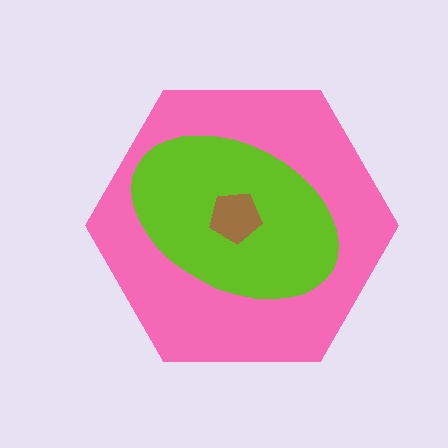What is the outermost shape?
The pink hexagon.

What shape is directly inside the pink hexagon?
The lime ellipse.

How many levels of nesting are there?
3.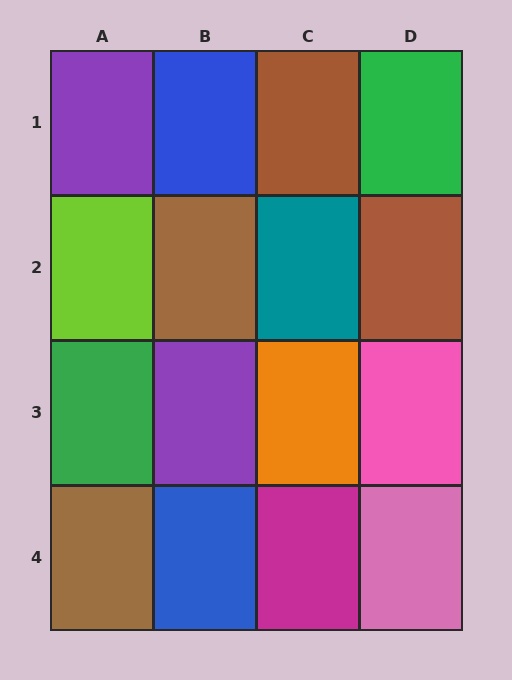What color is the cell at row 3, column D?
Pink.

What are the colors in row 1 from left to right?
Purple, blue, brown, green.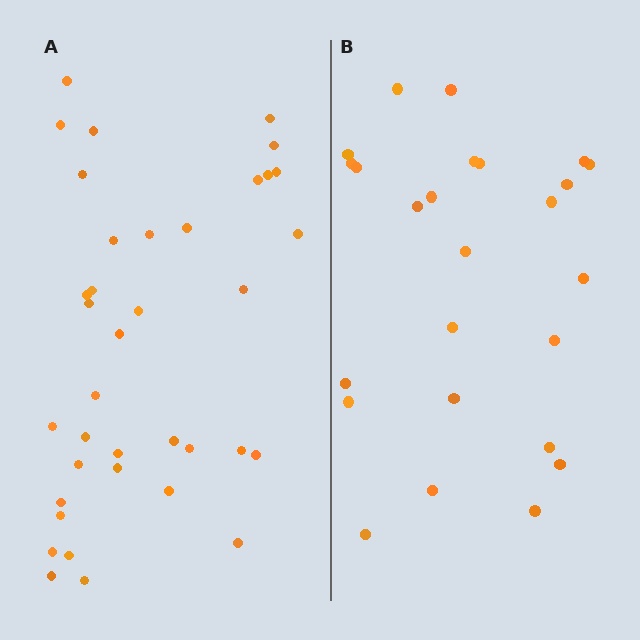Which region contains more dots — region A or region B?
Region A (the left region) has more dots.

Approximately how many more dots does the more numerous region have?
Region A has roughly 12 or so more dots than region B.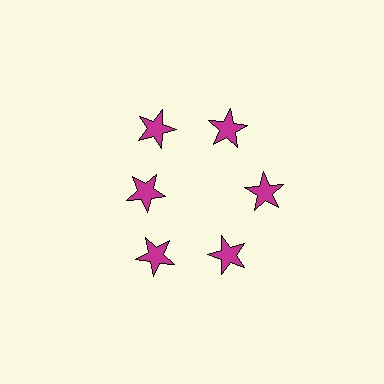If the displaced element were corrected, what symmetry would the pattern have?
It would have 6-fold rotational symmetry — the pattern would map onto itself every 60 degrees.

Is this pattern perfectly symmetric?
No. The 6 magenta stars are arranged in a ring, but one element near the 9 o'clock position is pulled inward toward the center, breaking the 6-fold rotational symmetry.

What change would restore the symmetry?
The symmetry would be restored by moving it outward, back onto the ring so that all 6 stars sit at equal angles and equal distance from the center.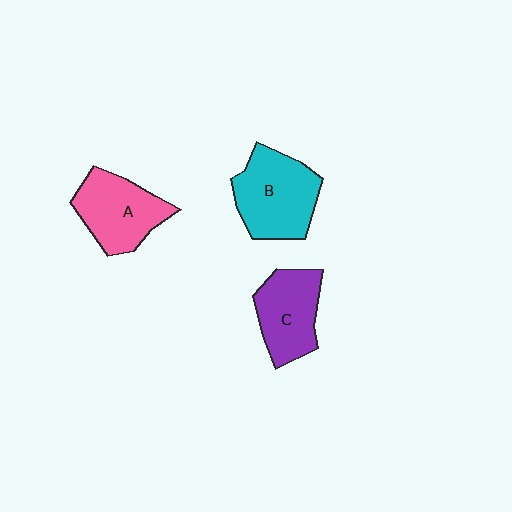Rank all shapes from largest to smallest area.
From largest to smallest: B (cyan), A (pink), C (purple).